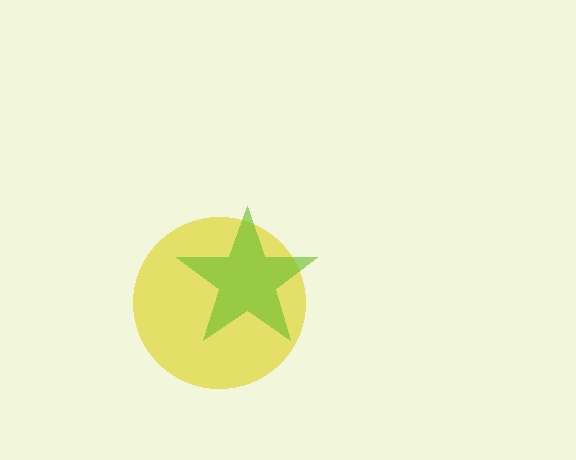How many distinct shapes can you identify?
There are 2 distinct shapes: a yellow circle, a lime star.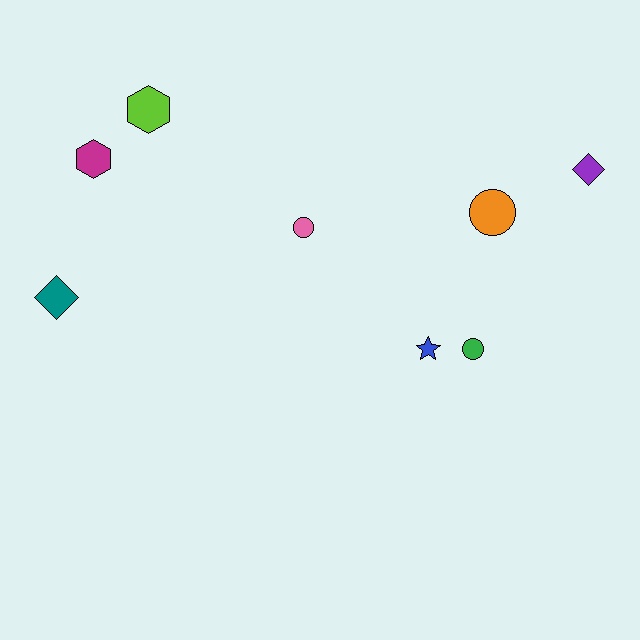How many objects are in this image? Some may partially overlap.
There are 8 objects.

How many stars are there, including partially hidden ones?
There is 1 star.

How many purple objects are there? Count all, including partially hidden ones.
There is 1 purple object.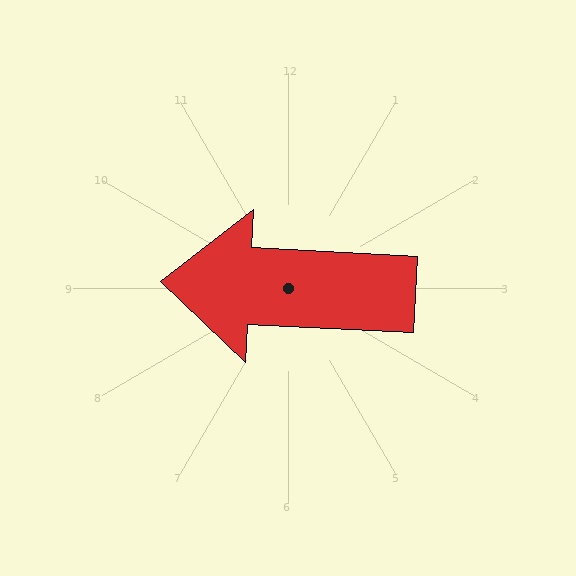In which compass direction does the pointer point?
West.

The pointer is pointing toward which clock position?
Roughly 9 o'clock.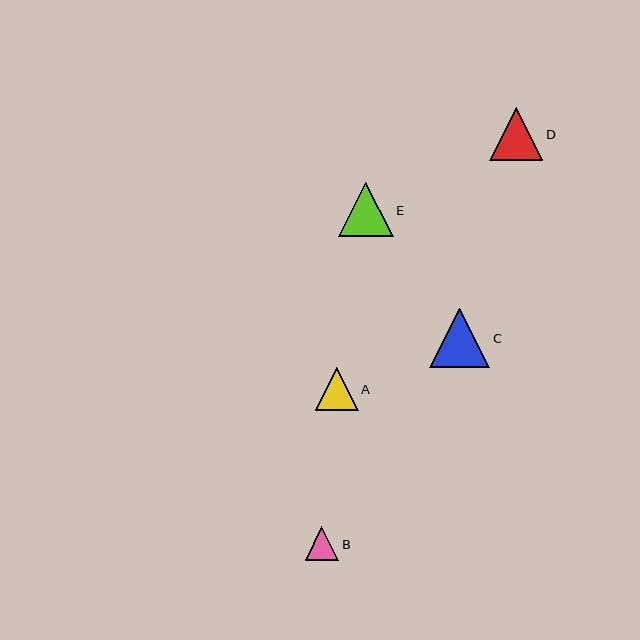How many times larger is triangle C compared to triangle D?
Triangle C is approximately 1.1 times the size of triangle D.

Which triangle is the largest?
Triangle C is the largest with a size of approximately 60 pixels.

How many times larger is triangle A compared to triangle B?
Triangle A is approximately 1.3 times the size of triangle B.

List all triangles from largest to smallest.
From largest to smallest: C, E, D, A, B.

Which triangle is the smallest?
Triangle B is the smallest with a size of approximately 34 pixels.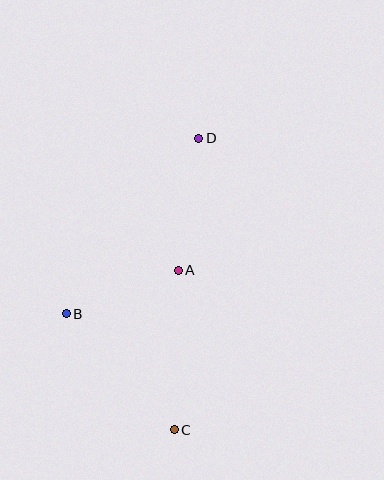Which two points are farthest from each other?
Points C and D are farthest from each other.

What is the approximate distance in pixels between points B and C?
The distance between B and C is approximately 159 pixels.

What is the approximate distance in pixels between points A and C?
The distance between A and C is approximately 159 pixels.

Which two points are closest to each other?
Points A and B are closest to each other.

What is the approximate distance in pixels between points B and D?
The distance between B and D is approximately 220 pixels.